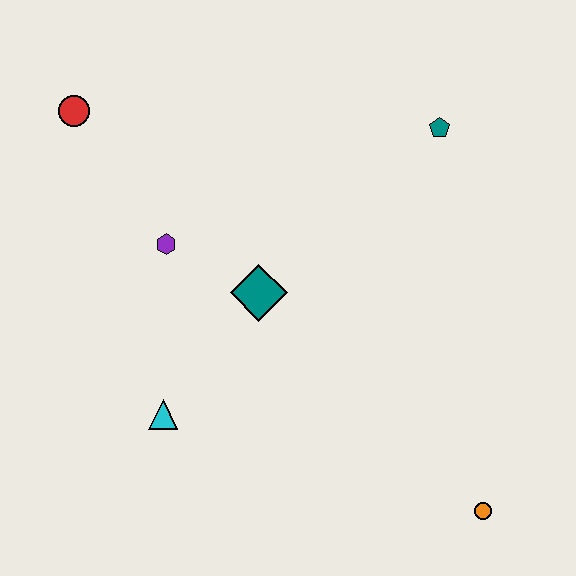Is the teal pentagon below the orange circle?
No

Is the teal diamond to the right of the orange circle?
No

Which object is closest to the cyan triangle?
The teal diamond is closest to the cyan triangle.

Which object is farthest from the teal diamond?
The orange circle is farthest from the teal diamond.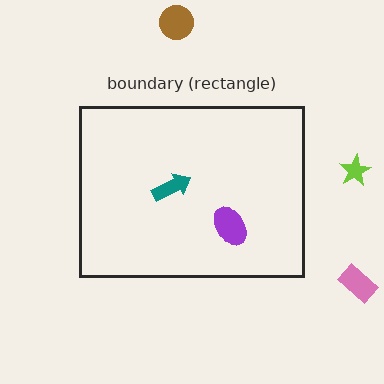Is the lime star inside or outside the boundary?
Outside.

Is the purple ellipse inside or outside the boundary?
Inside.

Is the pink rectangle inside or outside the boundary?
Outside.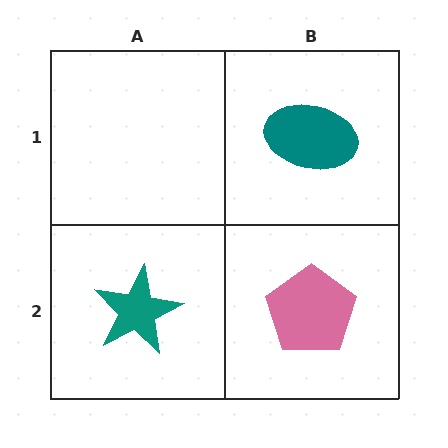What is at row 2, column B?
A pink pentagon.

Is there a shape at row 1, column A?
No, that cell is empty.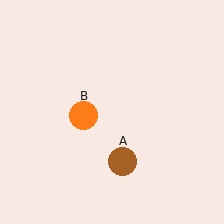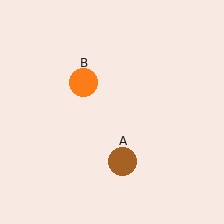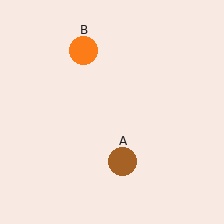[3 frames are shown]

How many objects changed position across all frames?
1 object changed position: orange circle (object B).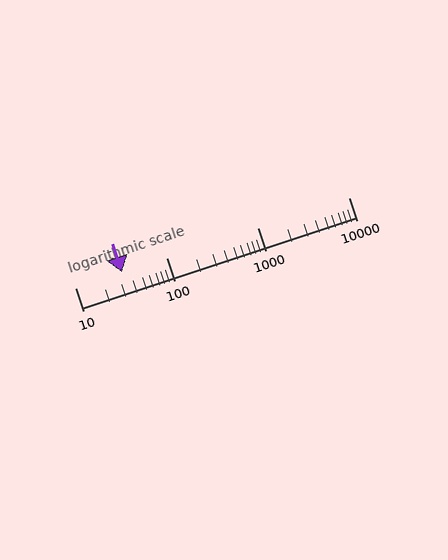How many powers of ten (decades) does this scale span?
The scale spans 3 decades, from 10 to 10000.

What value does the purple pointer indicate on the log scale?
The pointer indicates approximately 33.